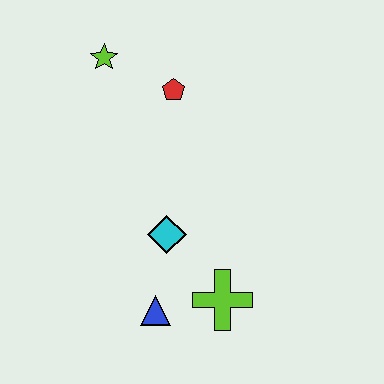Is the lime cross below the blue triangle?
No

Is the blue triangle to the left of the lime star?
No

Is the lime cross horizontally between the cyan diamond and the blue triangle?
No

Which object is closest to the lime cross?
The blue triangle is closest to the lime cross.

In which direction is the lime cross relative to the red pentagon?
The lime cross is below the red pentagon.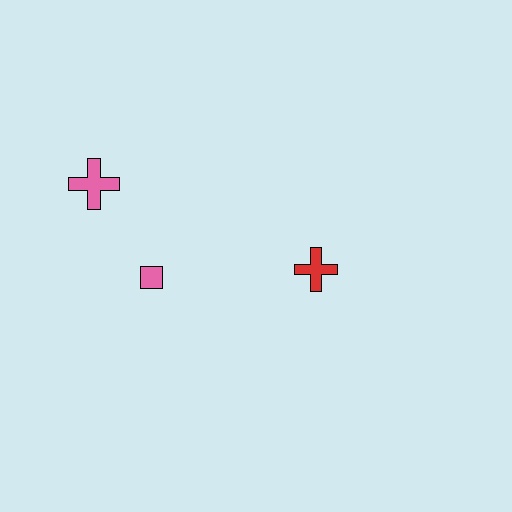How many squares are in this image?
There is 1 square.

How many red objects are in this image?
There is 1 red object.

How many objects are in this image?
There are 3 objects.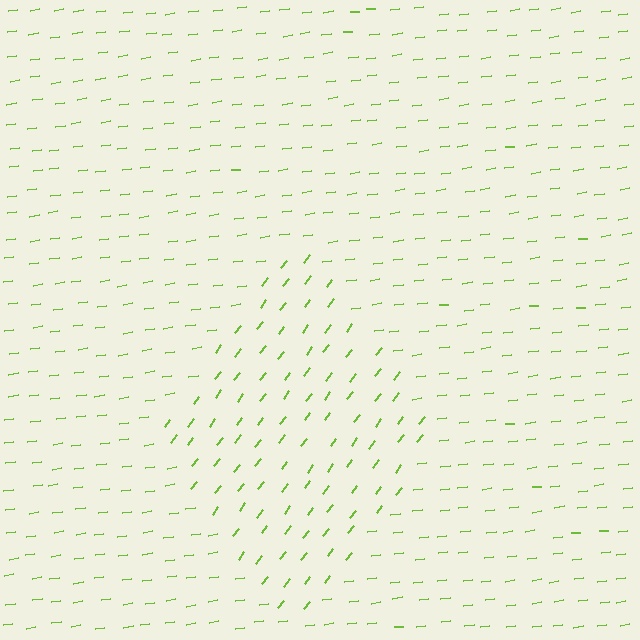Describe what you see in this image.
The image is filled with small lime line segments. A diamond region in the image has lines oriented differently from the surrounding lines, creating a visible texture boundary.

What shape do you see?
I see a diamond.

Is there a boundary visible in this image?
Yes, there is a texture boundary formed by a change in line orientation.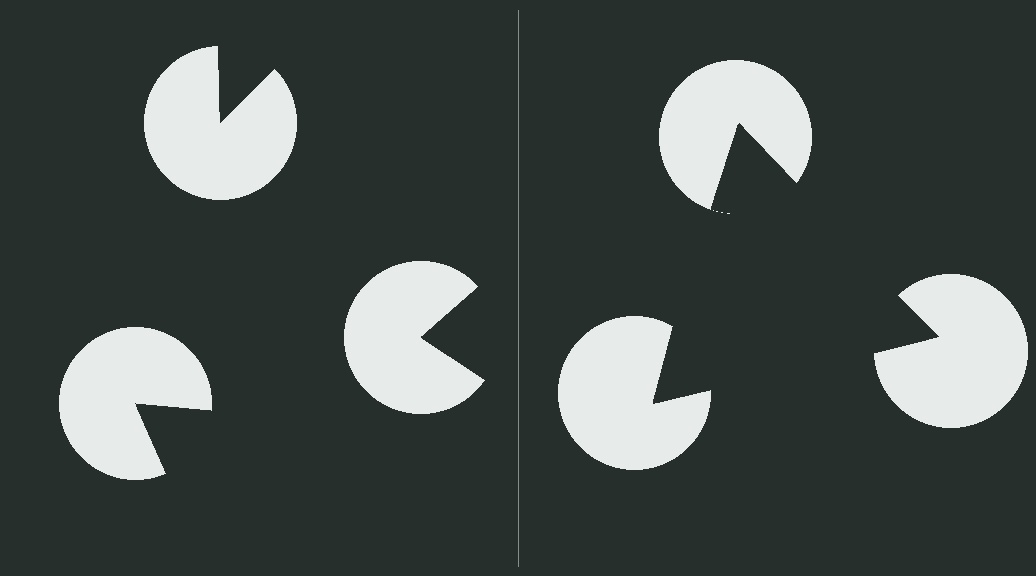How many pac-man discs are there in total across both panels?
6 — 3 on each side.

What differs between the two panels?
The pac-man discs are positioned identically on both sides; only the wedge orientations differ. On the right they align to a triangle; on the left they are misaligned.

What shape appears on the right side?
An illusory triangle.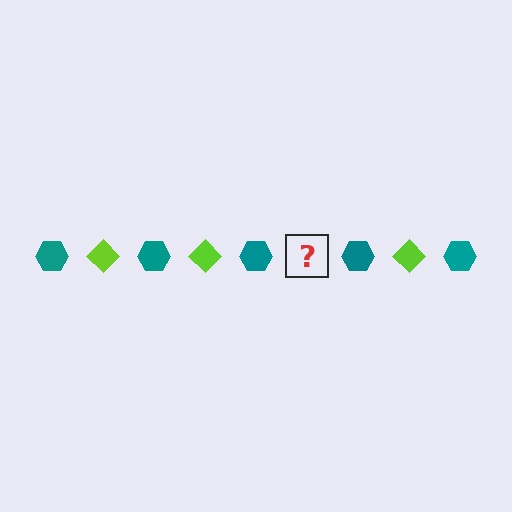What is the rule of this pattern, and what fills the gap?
The rule is that the pattern alternates between teal hexagon and lime diamond. The gap should be filled with a lime diamond.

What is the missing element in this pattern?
The missing element is a lime diamond.